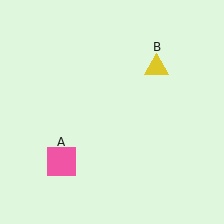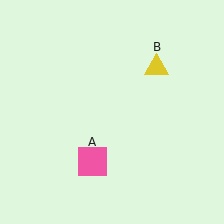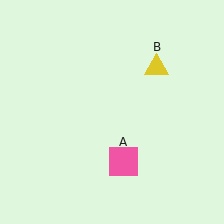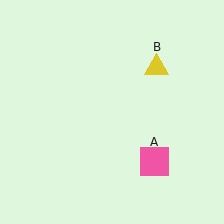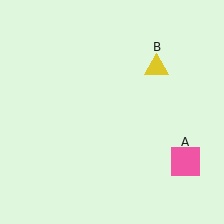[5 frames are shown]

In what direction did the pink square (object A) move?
The pink square (object A) moved right.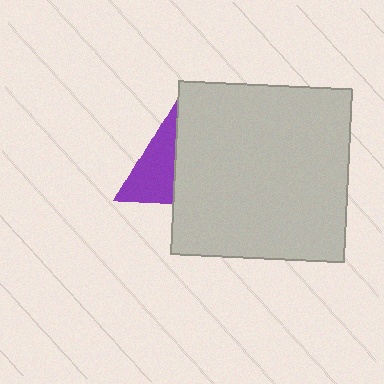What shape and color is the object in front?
The object in front is a light gray square.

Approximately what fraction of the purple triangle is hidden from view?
Roughly 62% of the purple triangle is hidden behind the light gray square.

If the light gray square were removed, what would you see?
You would see the complete purple triangle.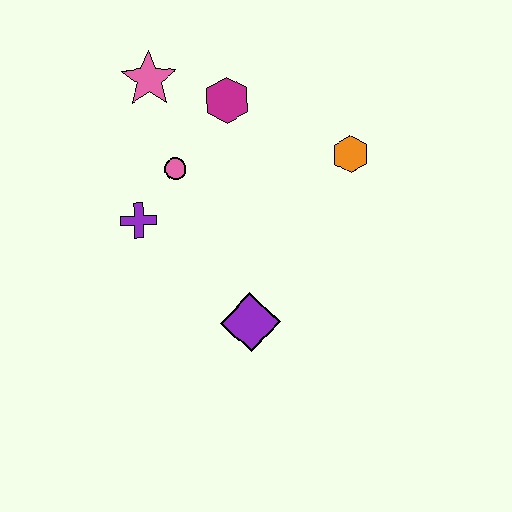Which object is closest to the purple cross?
The pink circle is closest to the purple cross.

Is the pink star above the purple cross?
Yes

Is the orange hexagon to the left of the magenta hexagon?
No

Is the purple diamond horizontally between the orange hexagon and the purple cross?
Yes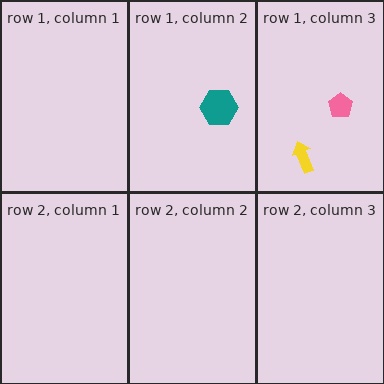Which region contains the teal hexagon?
The row 1, column 2 region.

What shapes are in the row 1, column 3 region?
The pink pentagon, the yellow arrow.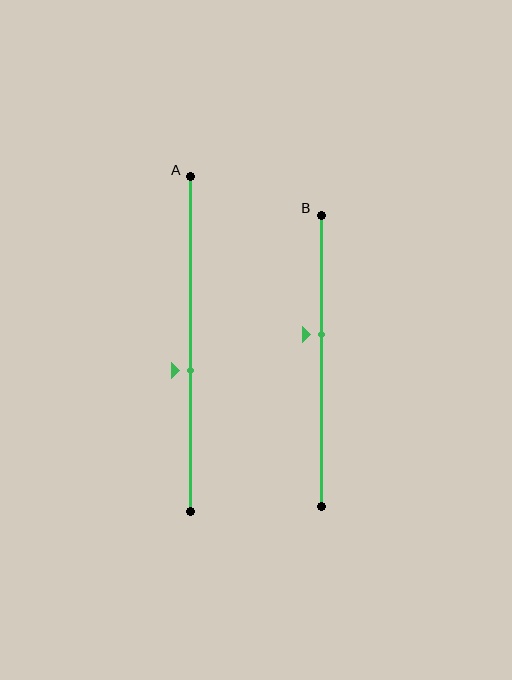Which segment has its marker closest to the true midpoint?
Segment A has its marker closest to the true midpoint.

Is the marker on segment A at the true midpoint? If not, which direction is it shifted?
No, the marker on segment A is shifted downward by about 8% of the segment length.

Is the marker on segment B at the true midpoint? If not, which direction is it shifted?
No, the marker on segment B is shifted upward by about 9% of the segment length.